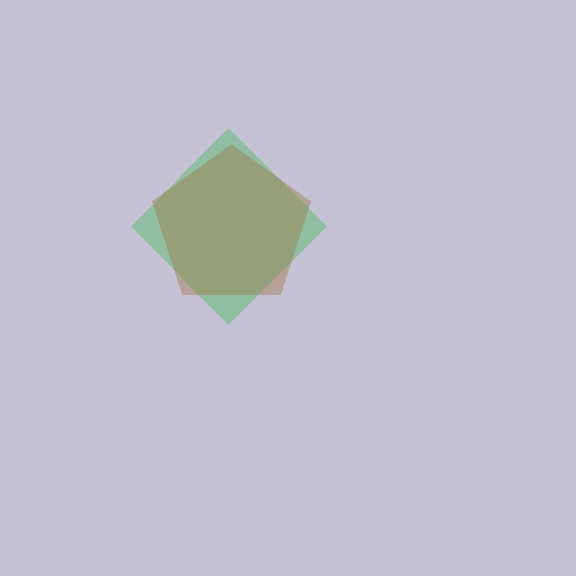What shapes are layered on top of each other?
The layered shapes are: a green diamond, a brown pentagon.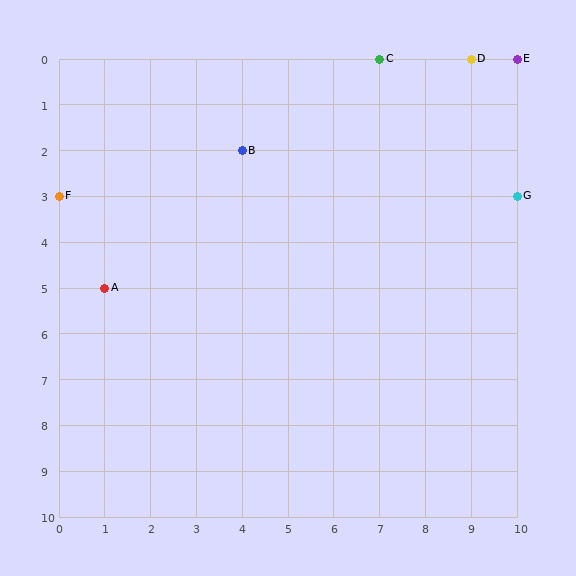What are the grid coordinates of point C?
Point C is at grid coordinates (7, 0).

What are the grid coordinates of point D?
Point D is at grid coordinates (9, 0).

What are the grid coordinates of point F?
Point F is at grid coordinates (0, 3).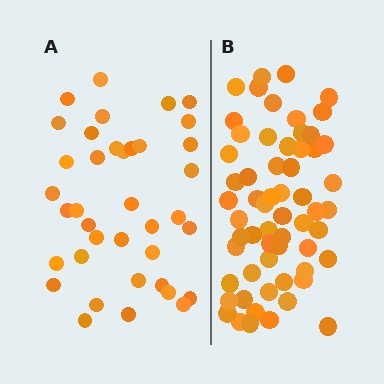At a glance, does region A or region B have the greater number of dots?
Region B (the right region) has more dots.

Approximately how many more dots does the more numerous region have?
Region B has approximately 20 more dots than region A.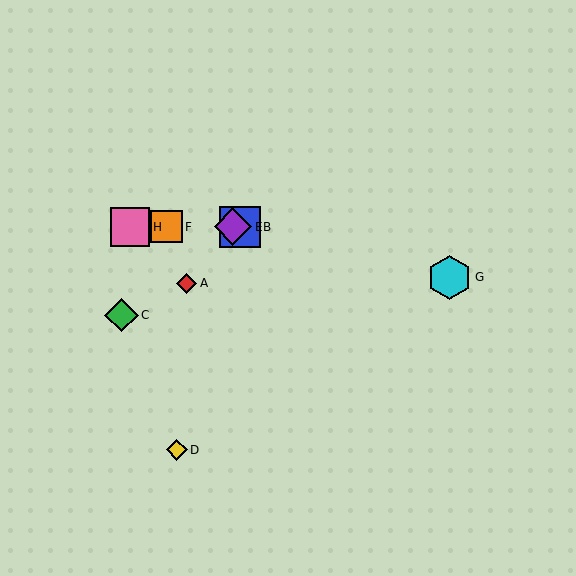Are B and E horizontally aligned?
Yes, both are at y≈227.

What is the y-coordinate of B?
Object B is at y≈227.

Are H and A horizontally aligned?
No, H is at y≈227 and A is at y≈283.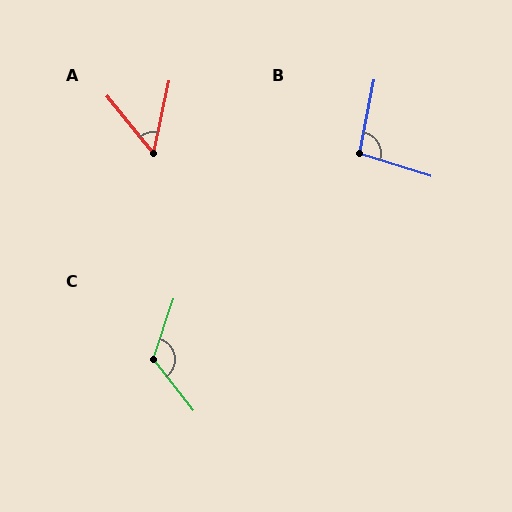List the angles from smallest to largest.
A (51°), B (97°), C (124°).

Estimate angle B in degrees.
Approximately 97 degrees.